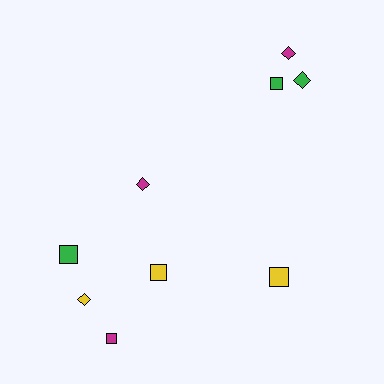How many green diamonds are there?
There is 1 green diamond.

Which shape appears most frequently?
Square, with 5 objects.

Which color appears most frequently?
Green, with 3 objects.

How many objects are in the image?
There are 9 objects.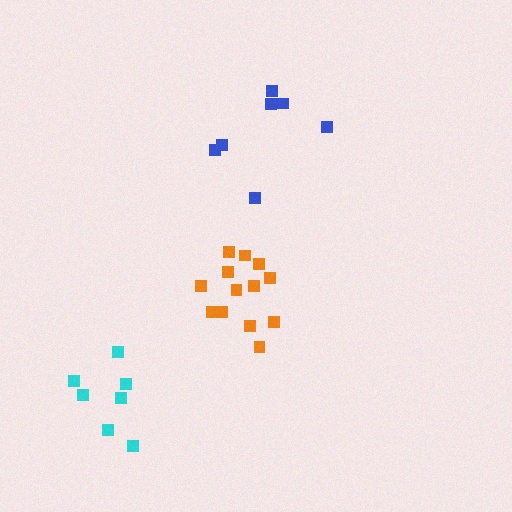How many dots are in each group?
Group 1: 7 dots, Group 2: 7 dots, Group 3: 13 dots (27 total).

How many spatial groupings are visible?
There are 3 spatial groupings.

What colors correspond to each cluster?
The clusters are colored: cyan, blue, orange.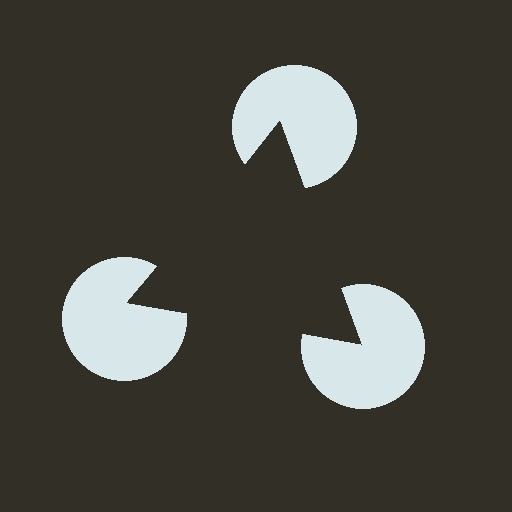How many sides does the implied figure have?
3 sides.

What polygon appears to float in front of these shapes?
An illusory triangle — its edges are inferred from the aligned wedge cuts in the pac-man discs, not physically drawn.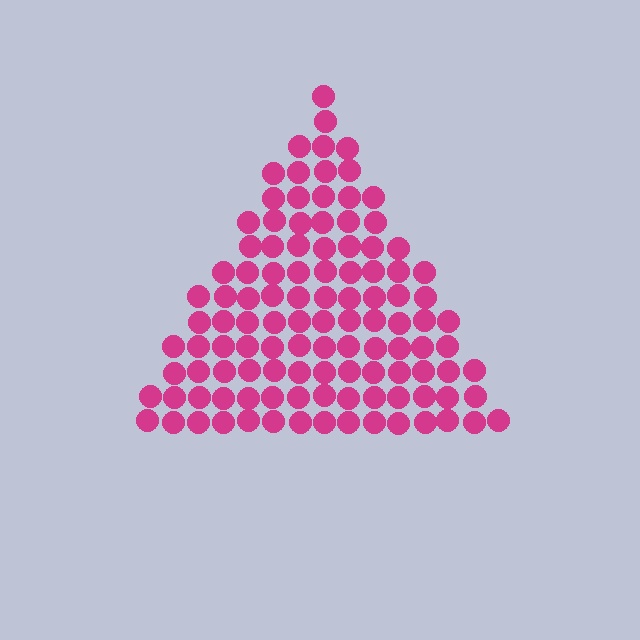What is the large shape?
The large shape is a triangle.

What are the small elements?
The small elements are circles.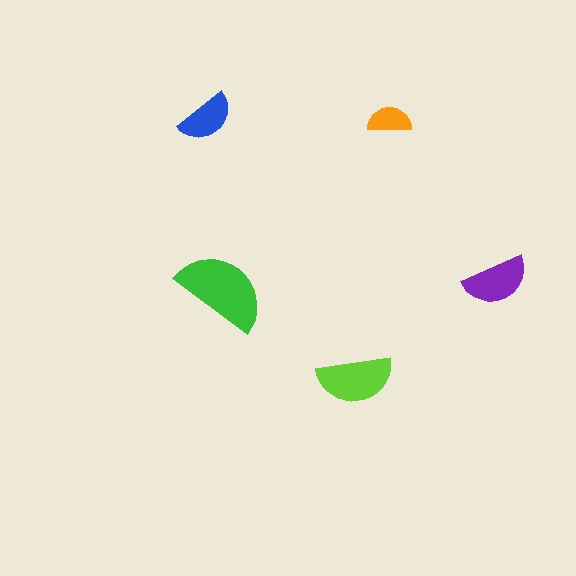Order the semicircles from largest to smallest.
the green one, the lime one, the purple one, the blue one, the orange one.